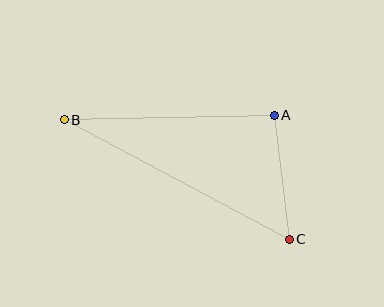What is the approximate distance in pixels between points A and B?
The distance between A and B is approximately 210 pixels.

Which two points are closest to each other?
Points A and C are closest to each other.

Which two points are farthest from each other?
Points B and C are farthest from each other.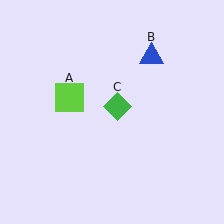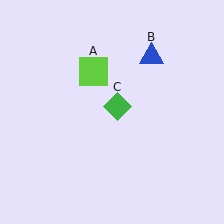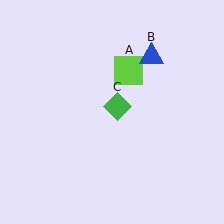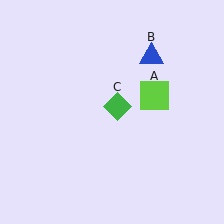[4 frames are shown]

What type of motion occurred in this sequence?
The lime square (object A) rotated clockwise around the center of the scene.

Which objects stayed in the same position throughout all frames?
Blue triangle (object B) and green diamond (object C) remained stationary.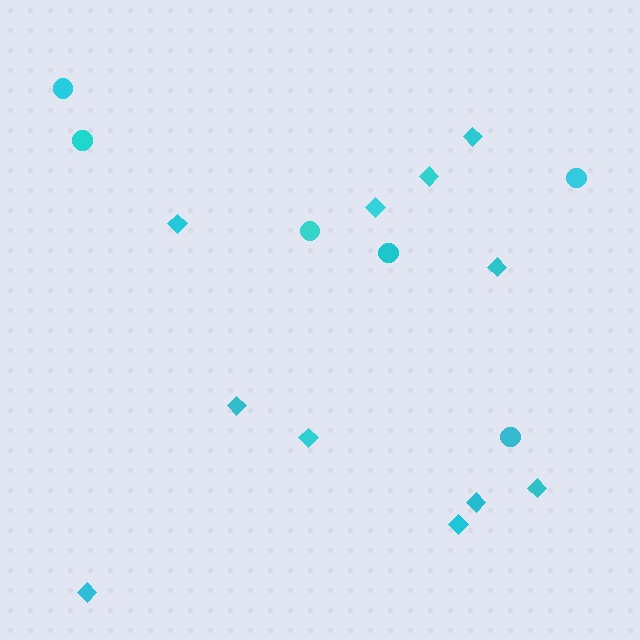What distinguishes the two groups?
There are 2 groups: one group of circles (6) and one group of diamonds (11).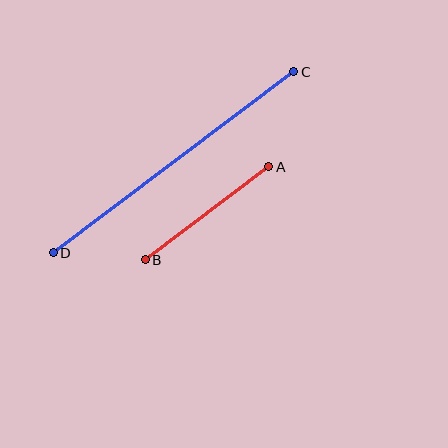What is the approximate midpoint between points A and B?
The midpoint is at approximately (207, 213) pixels.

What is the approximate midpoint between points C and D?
The midpoint is at approximately (173, 162) pixels.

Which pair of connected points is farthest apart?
Points C and D are farthest apart.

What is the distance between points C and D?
The distance is approximately 301 pixels.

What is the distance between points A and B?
The distance is approximately 155 pixels.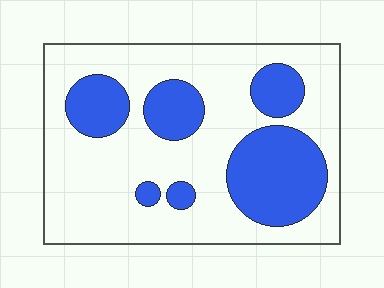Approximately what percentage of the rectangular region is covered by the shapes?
Approximately 30%.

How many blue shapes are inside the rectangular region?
6.